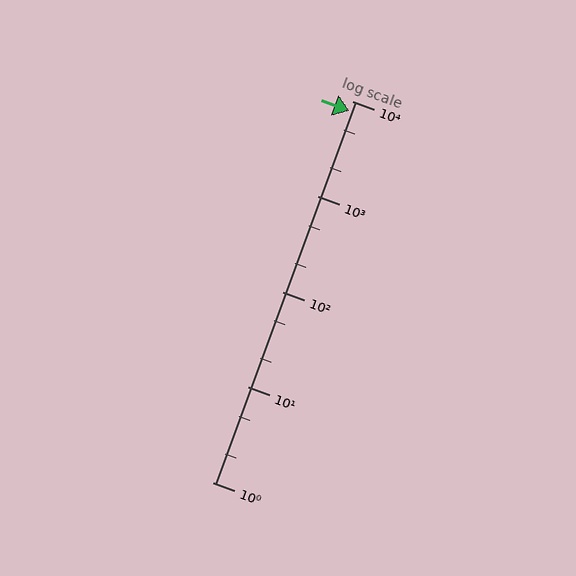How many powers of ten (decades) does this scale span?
The scale spans 4 decades, from 1 to 10000.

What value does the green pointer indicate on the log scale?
The pointer indicates approximately 7900.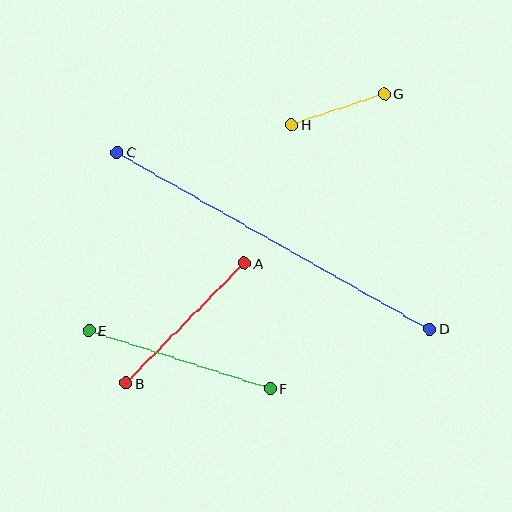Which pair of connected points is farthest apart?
Points C and D are farthest apart.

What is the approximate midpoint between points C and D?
The midpoint is at approximately (273, 240) pixels.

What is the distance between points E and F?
The distance is approximately 191 pixels.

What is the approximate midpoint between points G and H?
The midpoint is at approximately (338, 109) pixels.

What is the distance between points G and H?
The distance is approximately 98 pixels.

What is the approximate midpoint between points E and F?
The midpoint is at approximately (180, 360) pixels.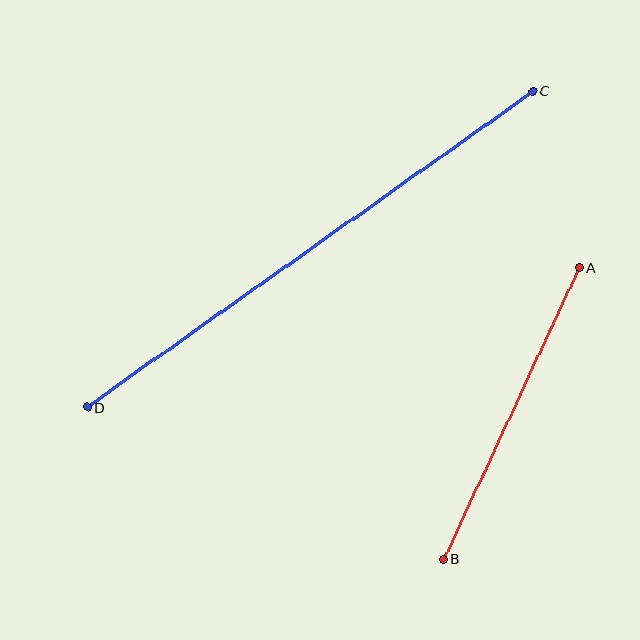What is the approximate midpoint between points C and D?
The midpoint is at approximately (310, 249) pixels.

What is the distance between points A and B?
The distance is approximately 321 pixels.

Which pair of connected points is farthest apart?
Points C and D are farthest apart.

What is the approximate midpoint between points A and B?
The midpoint is at approximately (511, 413) pixels.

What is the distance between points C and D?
The distance is approximately 546 pixels.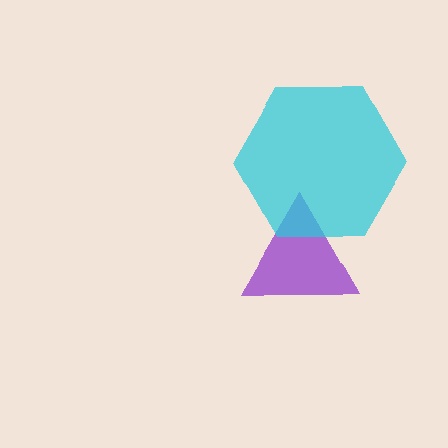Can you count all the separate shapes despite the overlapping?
Yes, there are 2 separate shapes.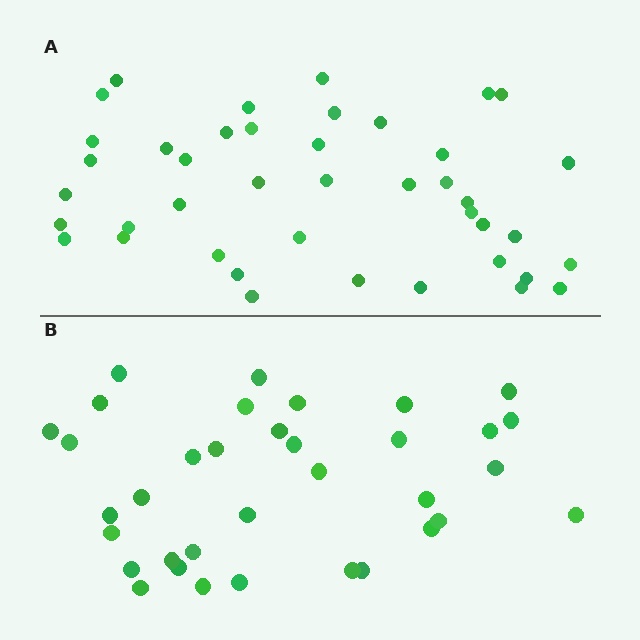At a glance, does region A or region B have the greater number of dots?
Region A (the top region) has more dots.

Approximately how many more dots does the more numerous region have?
Region A has roughly 8 or so more dots than region B.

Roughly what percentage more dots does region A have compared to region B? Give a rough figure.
About 20% more.